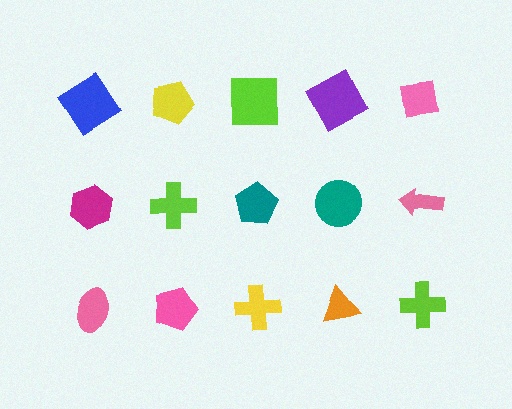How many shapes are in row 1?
5 shapes.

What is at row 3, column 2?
A pink pentagon.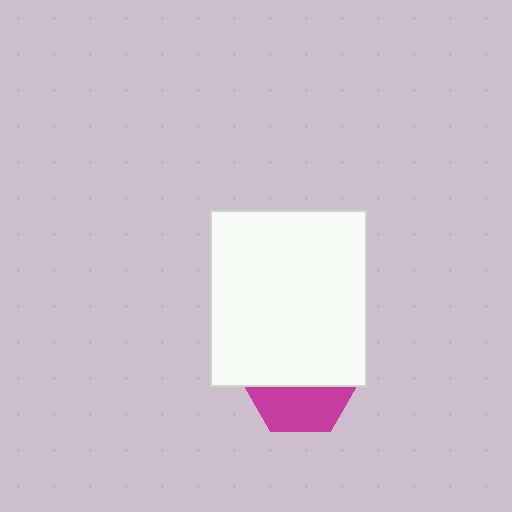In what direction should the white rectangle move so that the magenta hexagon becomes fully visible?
The white rectangle should move up. That is the shortest direction to clear the overlap and leave the magenta hexagon fully visible.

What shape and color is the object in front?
The object in front is a white rectangle.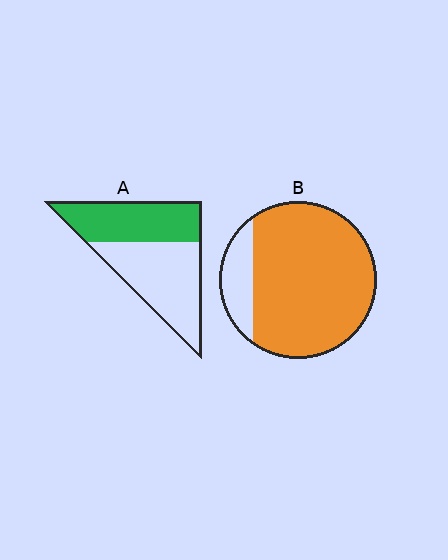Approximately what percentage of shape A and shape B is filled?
A is approximately 45% and B is approximately 85%.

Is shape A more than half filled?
No.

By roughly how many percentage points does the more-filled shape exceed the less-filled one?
By roughly 40 percentage points (B over A).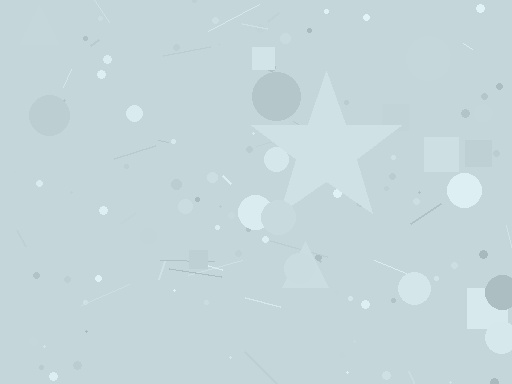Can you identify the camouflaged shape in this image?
The camouflaged shape is a star.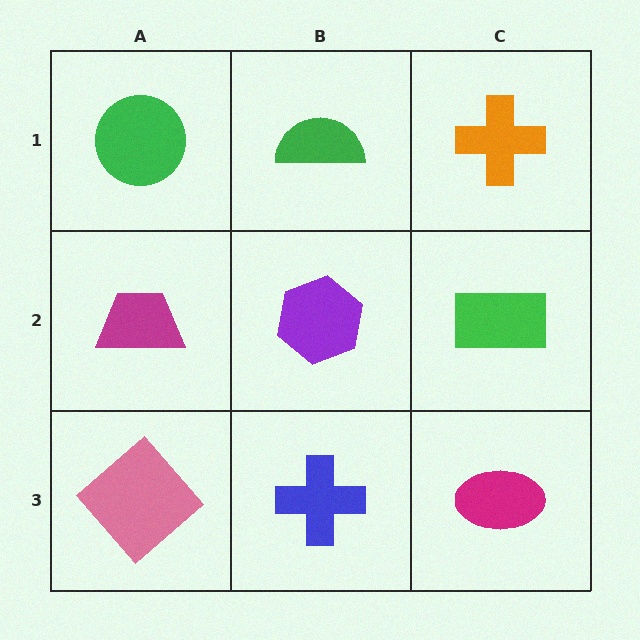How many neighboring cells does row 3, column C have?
2.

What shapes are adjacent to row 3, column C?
A green rectangle (row 2, column C), a blue cross (row 3, column B).